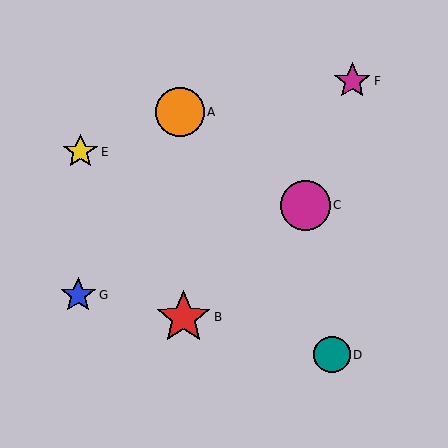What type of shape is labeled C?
Shape C is a magenta circle.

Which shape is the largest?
The red star (labeled B) is the largest.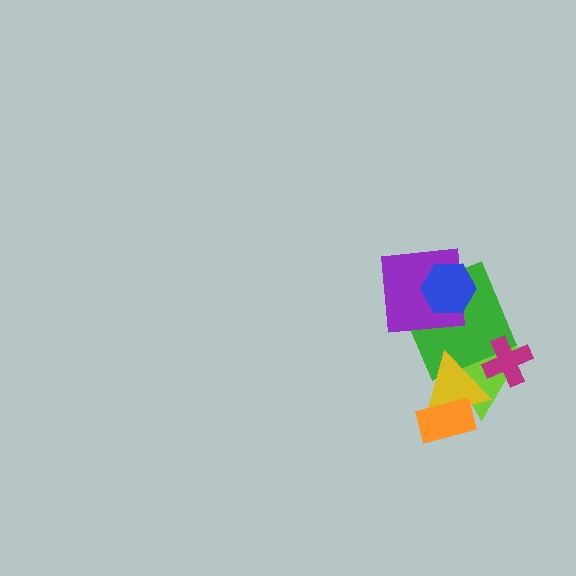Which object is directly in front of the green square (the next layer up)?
The purple square is directly in front of the green square.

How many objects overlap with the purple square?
2 objects overlap with the purple square.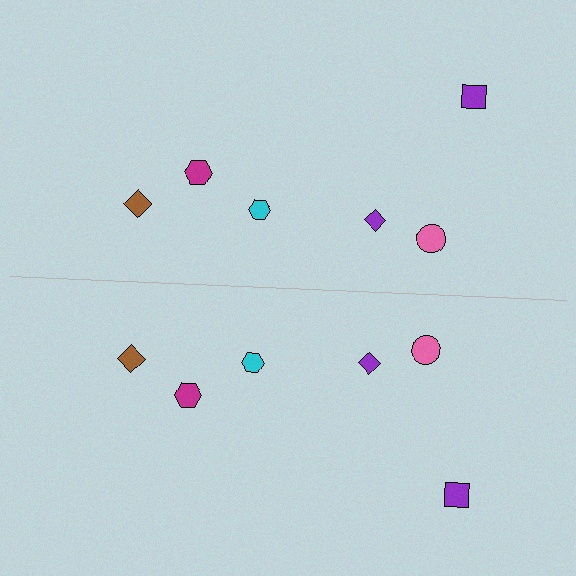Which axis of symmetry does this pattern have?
The pattern has a horizontal axis of symmetry running through the center of the image.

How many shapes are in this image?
There are 12 shapes in this image.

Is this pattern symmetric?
Yes, this pattern has bilateral (reflection) symmetry.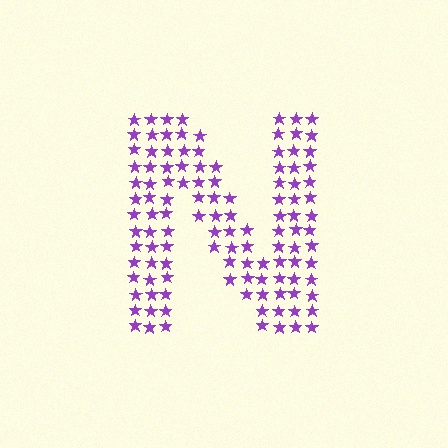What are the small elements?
The small elements are stars.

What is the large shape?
The large shape is the letter N.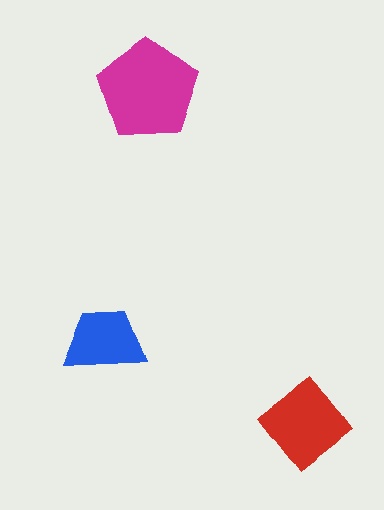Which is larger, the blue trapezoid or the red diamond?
The red diamond.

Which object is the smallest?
The blue trapezoid.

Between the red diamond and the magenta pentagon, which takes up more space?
The magenta pentagon.